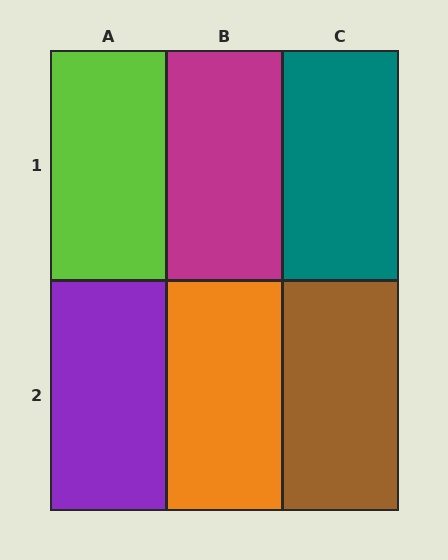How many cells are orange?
1 cell is orange.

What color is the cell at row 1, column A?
Lime.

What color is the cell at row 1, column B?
Magenta.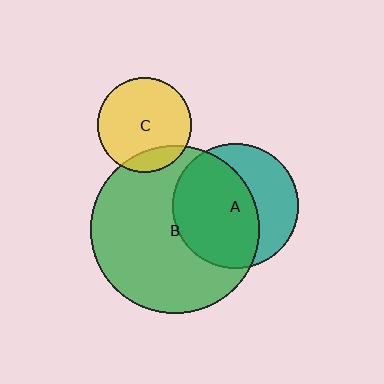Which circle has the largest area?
Circle B (green).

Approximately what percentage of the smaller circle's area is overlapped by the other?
Approximately 60%.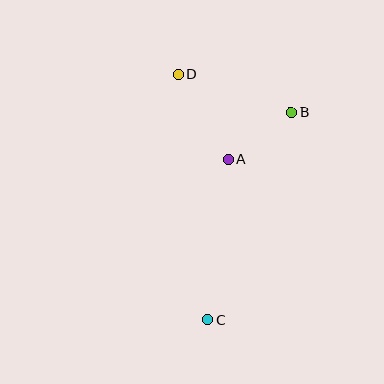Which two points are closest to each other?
Points A and B are closest to each other.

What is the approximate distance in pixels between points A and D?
The distance between A and D is approximately 98 pixels.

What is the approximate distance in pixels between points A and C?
The distance between A and C is approximately 162 pixels.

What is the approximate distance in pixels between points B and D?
The distance between B and D is approximately 119 pixels.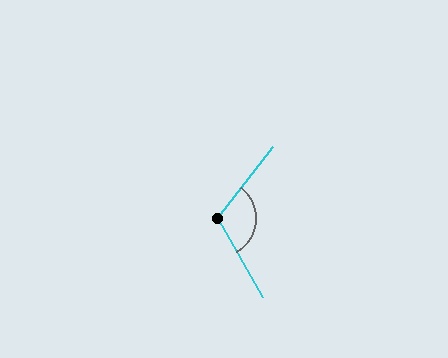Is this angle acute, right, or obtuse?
It is obtuse.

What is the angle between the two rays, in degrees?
Approximately 113 degrees.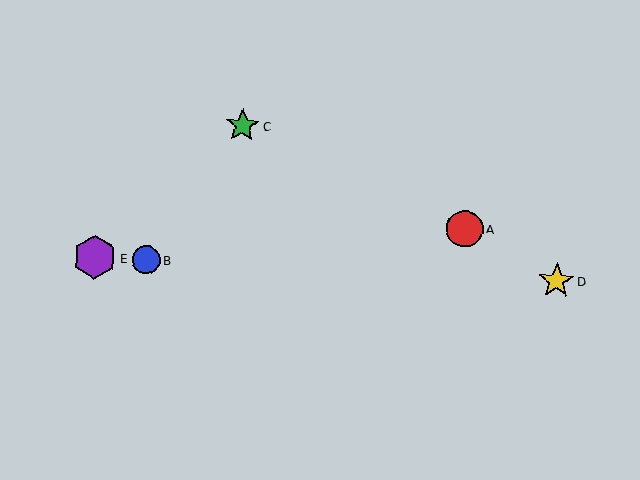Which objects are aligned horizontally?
Objects B, D, E are aligned horizontally.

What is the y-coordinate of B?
Object B is at y≈260.